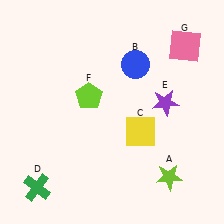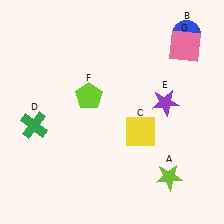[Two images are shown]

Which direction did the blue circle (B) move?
The blue circle (B) moved right.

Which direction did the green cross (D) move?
The green cross (D) moved up.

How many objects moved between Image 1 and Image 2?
2 objects moved between the two images.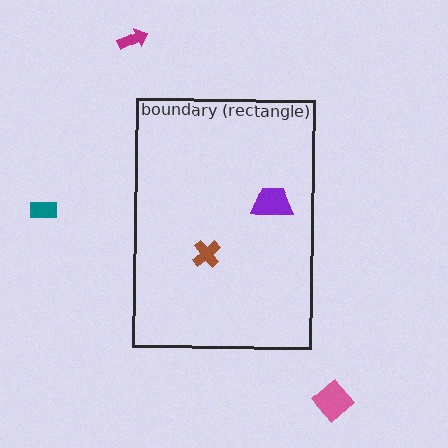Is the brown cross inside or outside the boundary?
Inside.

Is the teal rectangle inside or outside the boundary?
Outside.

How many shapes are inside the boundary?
2 inside, 3 outside.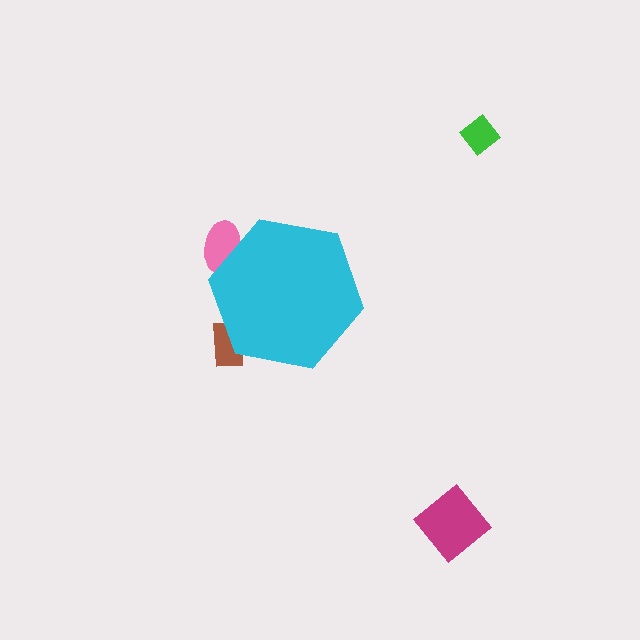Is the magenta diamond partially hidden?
No, the magenta diamond is fully visible.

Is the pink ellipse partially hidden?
Yes, the pink ellipse is partially hidden behind the cyan hexagon.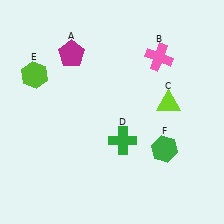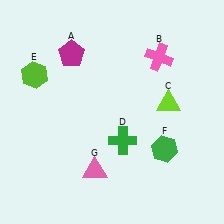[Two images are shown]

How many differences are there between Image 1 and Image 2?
There is 1 difference between the two images.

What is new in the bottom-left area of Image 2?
A pink triangle (G) was added in the bottom-left area of Image 2.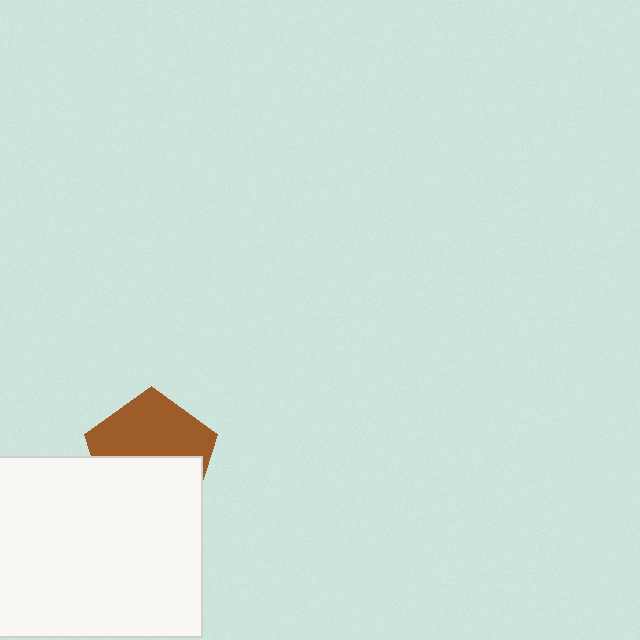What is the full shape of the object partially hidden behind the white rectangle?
The partially hidden object is a brown pentagon.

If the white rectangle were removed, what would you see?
You would see the complete brown pentagon.